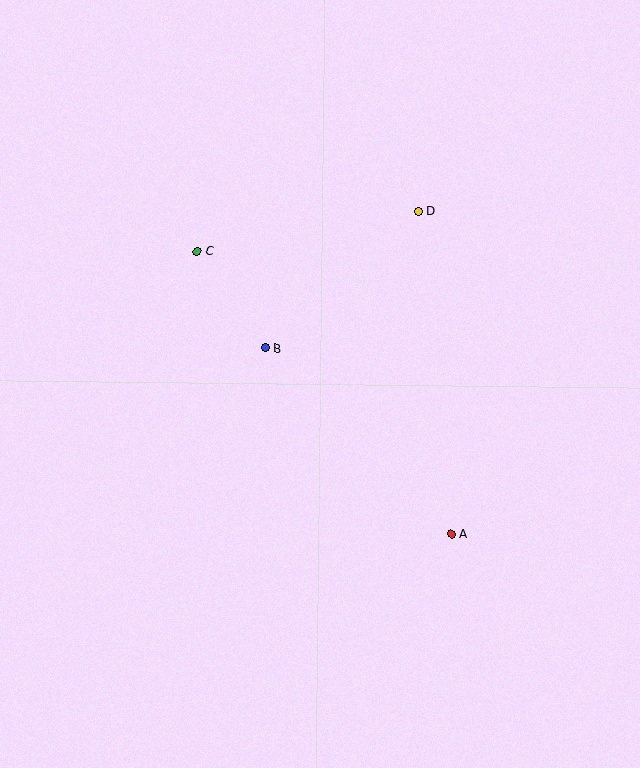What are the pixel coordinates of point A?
Point A is at (452, 534).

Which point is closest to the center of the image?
Point B at (266, 348) is closest to the center.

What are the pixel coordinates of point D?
Point D is at (418, 212).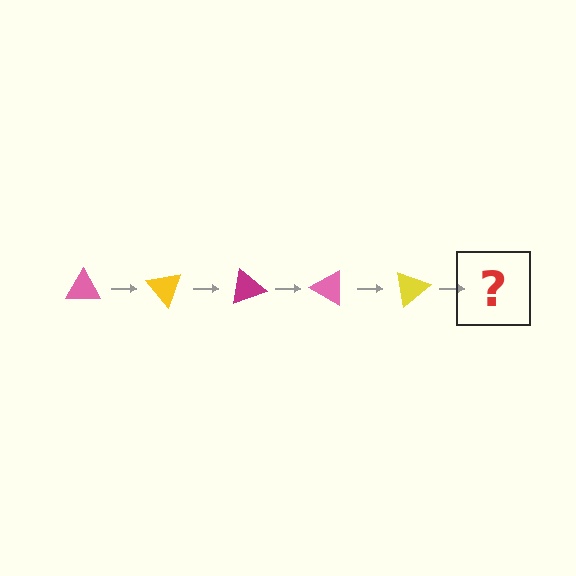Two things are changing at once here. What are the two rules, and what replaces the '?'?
The two rules are that it rotates 50 degrees each step and the color cycles through pink, yellow, and magenta. The '?' should be a magenta triangle, rotated 250 degrees from the start.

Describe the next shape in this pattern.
It should be a magenta triangle, rotated 250 degrees from the start.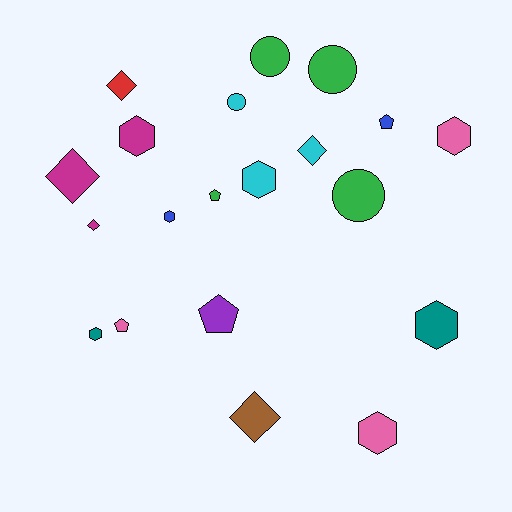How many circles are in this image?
There are 4 circles.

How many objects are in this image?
There are 20 objects.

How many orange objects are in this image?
There are no orange objects.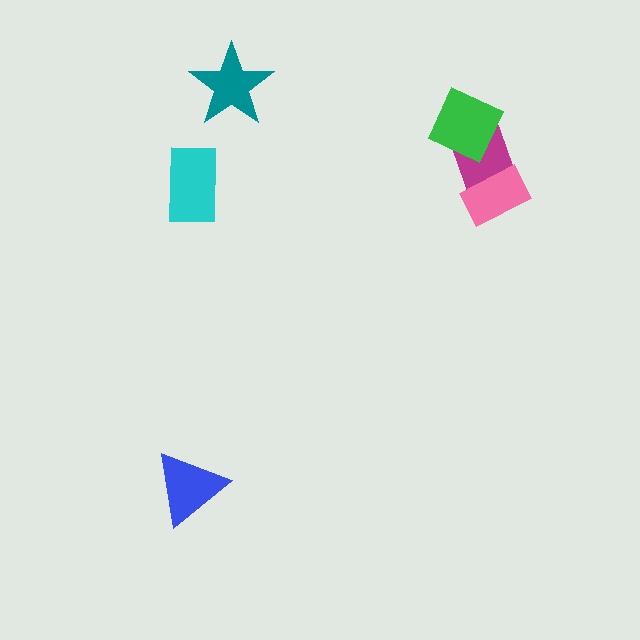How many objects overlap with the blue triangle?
0 objects overlap with the blue triangle.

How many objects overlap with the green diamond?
1 object overlaps with the green diamond.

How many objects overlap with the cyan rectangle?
0 objects overlap with the cyan rectangle.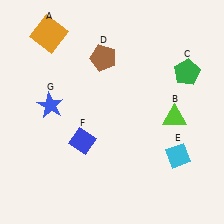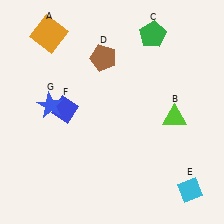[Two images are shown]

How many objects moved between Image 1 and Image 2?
3 objects moved between the two images.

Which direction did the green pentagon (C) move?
The green pentagon (C) moved up.